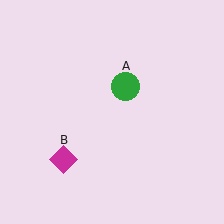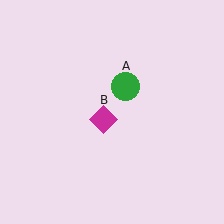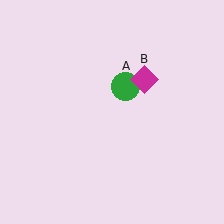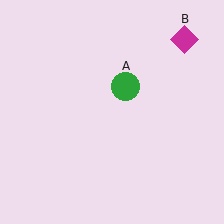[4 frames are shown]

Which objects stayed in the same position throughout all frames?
Green circle (object A) remained stationary.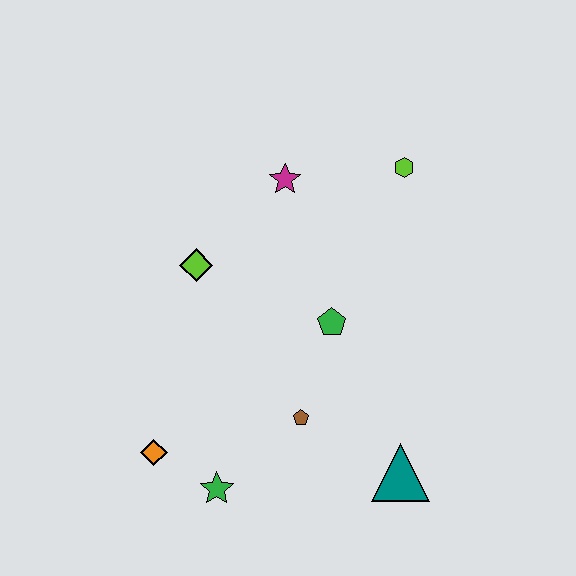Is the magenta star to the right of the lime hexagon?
No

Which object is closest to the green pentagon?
The brown pentagon is closest to the green pentagon.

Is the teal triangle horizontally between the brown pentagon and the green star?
No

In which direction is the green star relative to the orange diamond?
The green star is to the right of the orange diamond.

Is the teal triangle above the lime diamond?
No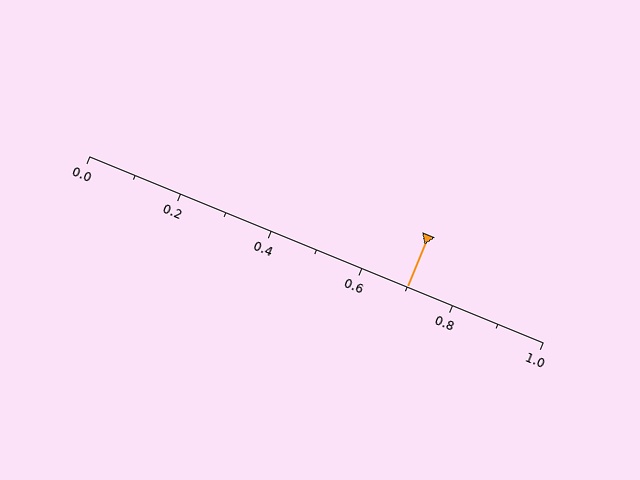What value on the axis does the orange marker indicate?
The marker indicates approximately 0.7.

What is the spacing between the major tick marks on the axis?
The major ticks are spaced 0.2 apart.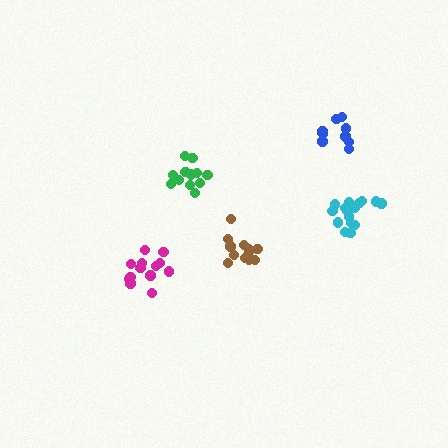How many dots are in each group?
Group 1: 14 dots, Group 2: 10 dots, Group 3: 13 dots, Group 4: 13 dots, Group 5: 16 dots (66 total).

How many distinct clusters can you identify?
There are 5 distinct clusters.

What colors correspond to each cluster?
The clusters are colored: magenta, blue, green, brown, cyan.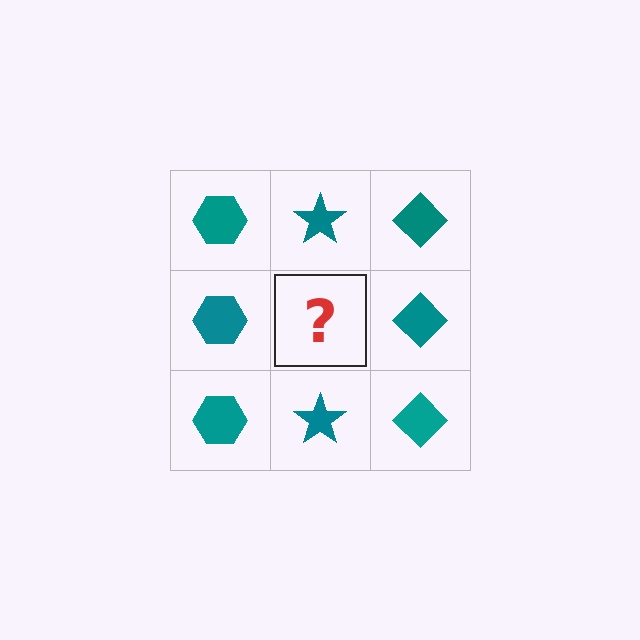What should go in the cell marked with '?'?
The missing cell should contain a teal star.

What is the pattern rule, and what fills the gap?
The rule is that each column has a consistent shape. The gap should be filled with a teal star.